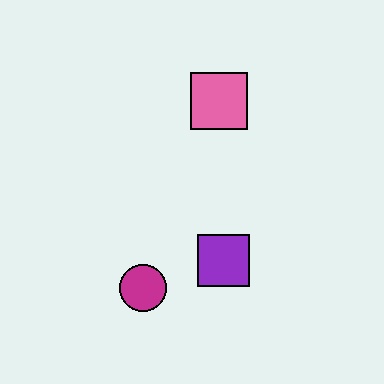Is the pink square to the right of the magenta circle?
Yes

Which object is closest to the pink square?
The purple square is closest to the pink square.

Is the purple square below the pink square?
Yes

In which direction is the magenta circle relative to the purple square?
The magenta circle is to the left of the purple square.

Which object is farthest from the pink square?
The magenta circle is farthest from the pink square.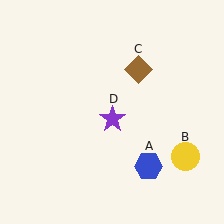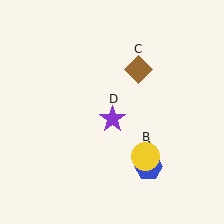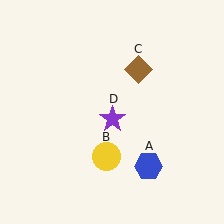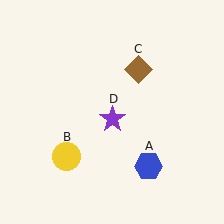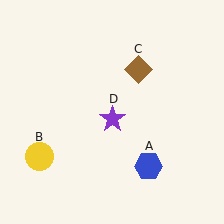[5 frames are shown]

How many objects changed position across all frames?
1 object changed position: yellow circle (object B).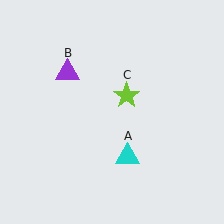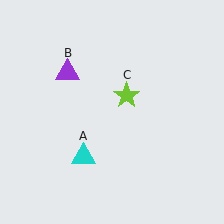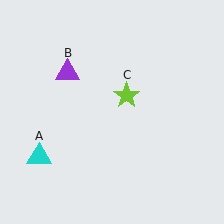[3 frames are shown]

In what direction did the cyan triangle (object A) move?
The cyan triangle (object A) moved left.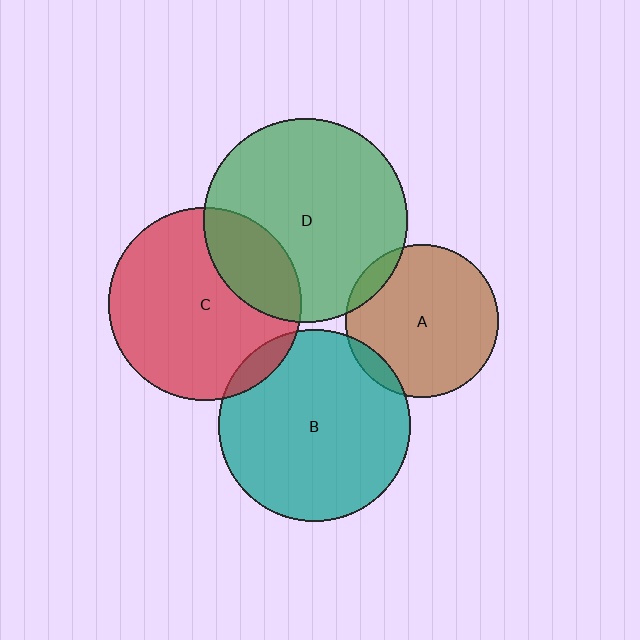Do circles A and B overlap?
Yes.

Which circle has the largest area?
Circle D (green).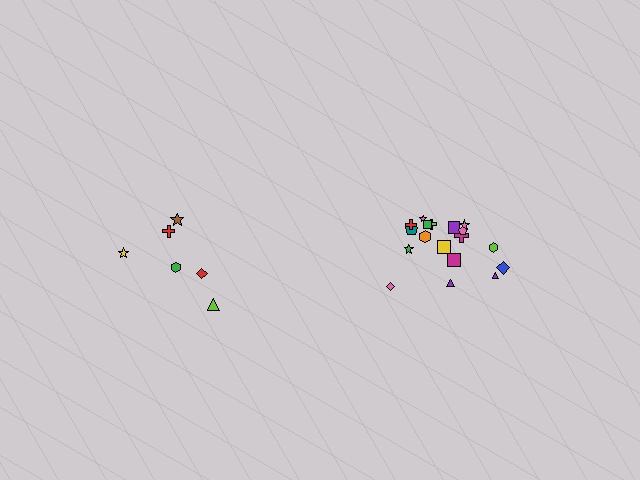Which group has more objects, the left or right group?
The right group.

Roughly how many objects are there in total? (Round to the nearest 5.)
Roughly 25 objects in total.